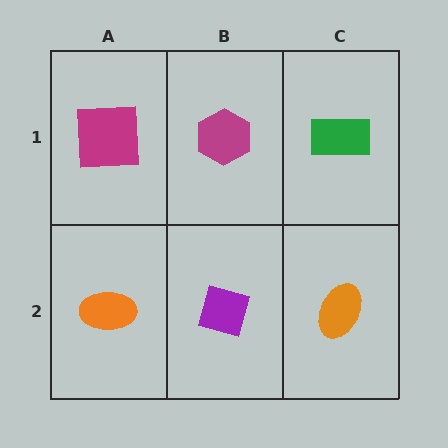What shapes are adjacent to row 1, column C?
An orange ellipse (row 2, column C), a magenta hexagon (row 1, column B).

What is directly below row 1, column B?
A purple diamond.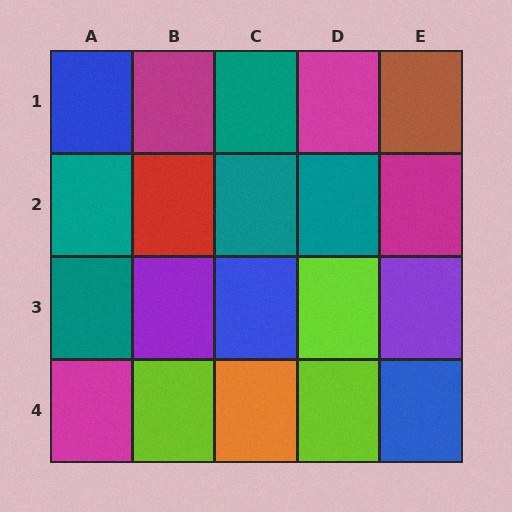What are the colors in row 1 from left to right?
Blue, magenta, teal, magenta, brown.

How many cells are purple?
2 cells are purple.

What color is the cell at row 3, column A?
Teal.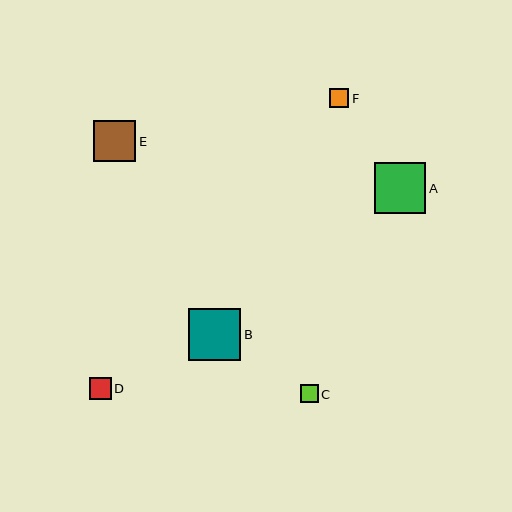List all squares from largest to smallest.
From largest to smallest: B, A, E, D, F, C.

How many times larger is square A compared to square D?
Square A is approximately 2.4 times the size of square D.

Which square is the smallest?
Square C is the smallest with a size of approximately 18 pixels.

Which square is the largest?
Square B is the largest with a size of approximately 53 pixels.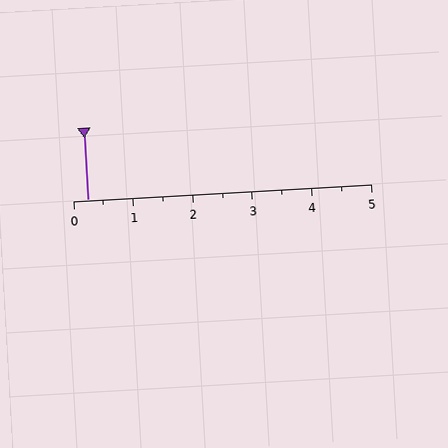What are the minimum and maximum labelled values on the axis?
The axis runs from 0 to 5.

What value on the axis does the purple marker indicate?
The marker indicates approximately 0.2.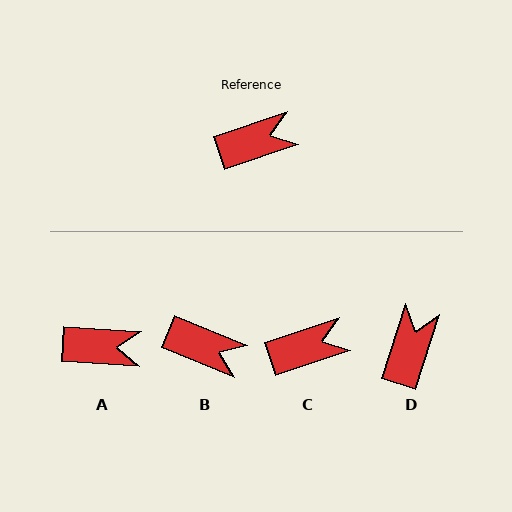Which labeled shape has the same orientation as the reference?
C.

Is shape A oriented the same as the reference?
No, it is off by about 22 degrees.